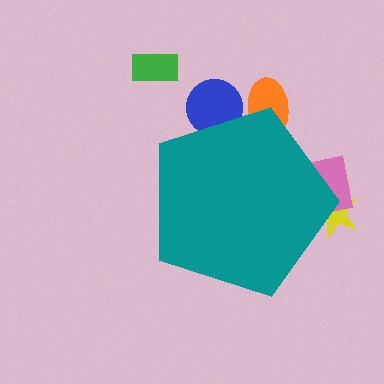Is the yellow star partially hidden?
Yes, the yellow star is partially hidden behind the teal pentagon.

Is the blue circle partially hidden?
Yes, the blue circle is partially hidden behind the teal pentagon.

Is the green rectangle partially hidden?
No, the green rectangle is fully visible.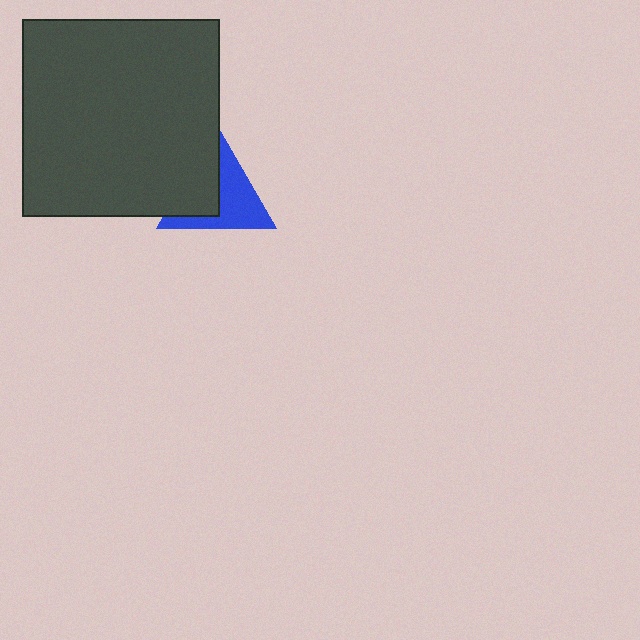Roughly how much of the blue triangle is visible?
About half of it is visible (roughly 56%).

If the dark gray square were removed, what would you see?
You would see the complete blue triangle.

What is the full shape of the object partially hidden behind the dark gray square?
The partially hidden object is a blue triangle.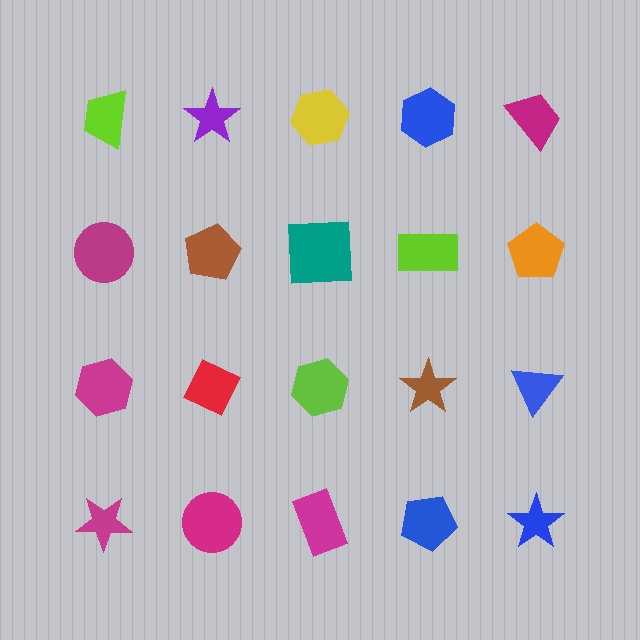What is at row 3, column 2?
A red diamond.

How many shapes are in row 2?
5 shapes.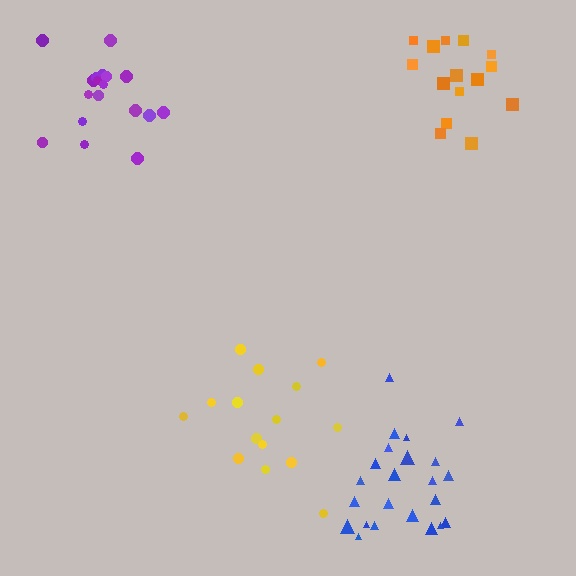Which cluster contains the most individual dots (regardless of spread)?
Blue (23).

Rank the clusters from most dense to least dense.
blue, purple, yellow, orange.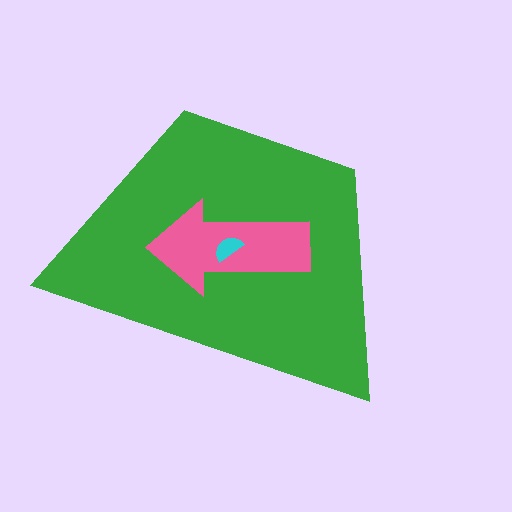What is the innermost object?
The cyan semicircle.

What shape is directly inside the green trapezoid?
The pink arrow.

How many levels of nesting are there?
3.